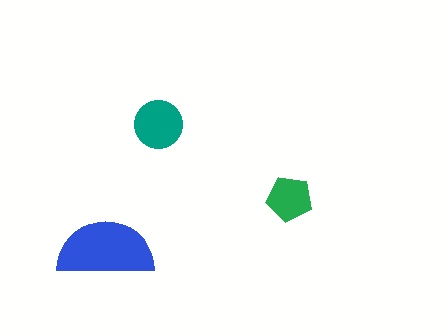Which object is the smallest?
The green pentagon.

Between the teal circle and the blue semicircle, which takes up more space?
The blue semicircle.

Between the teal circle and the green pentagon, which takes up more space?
The teal circle.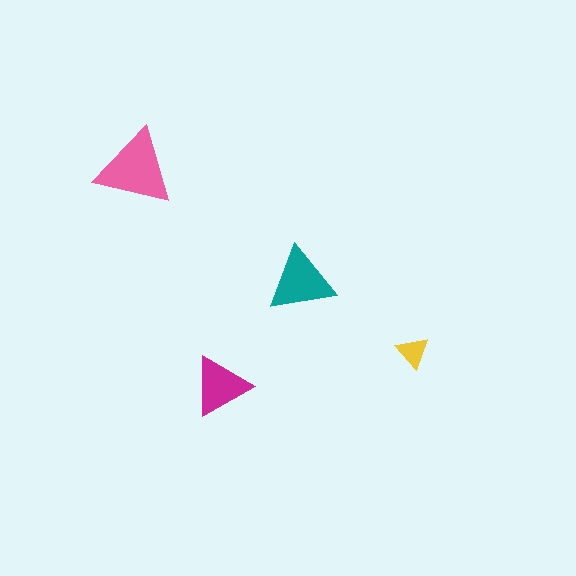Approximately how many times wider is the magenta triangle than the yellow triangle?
About 2 times wider.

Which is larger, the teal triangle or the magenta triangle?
The teal one.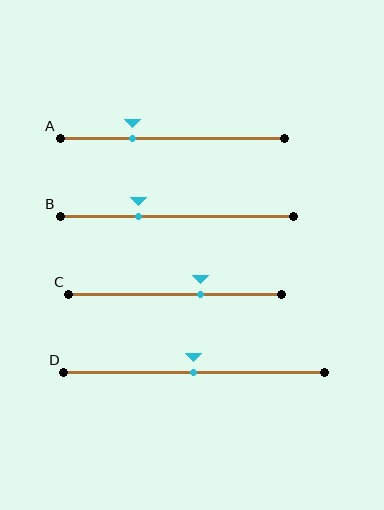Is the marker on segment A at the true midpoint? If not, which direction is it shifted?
No, the marker on segment A is shifted to the left by about 18% of the segment length.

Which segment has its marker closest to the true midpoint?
Segment D has its marker closest to the true midpoint.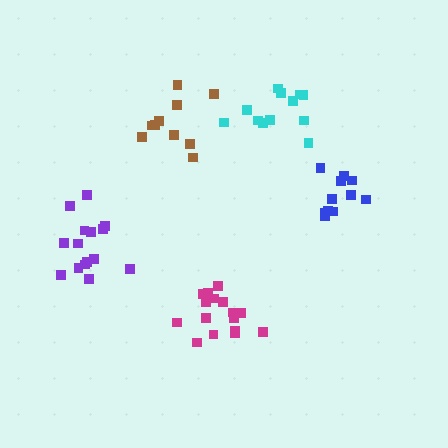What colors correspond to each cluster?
The clusters are colored: magenta, blue, brown, cyan, purple.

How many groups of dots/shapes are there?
There are 5 groups.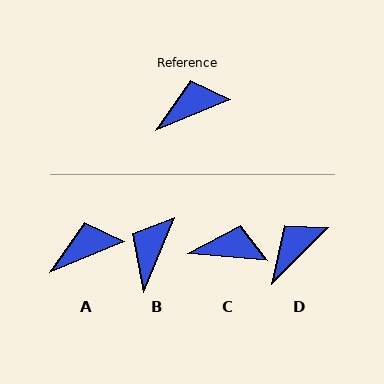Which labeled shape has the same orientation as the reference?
A.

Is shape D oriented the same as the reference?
No, it is off by about 23 degrees.